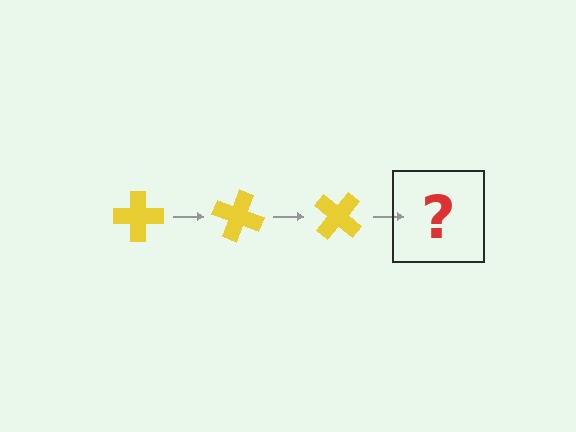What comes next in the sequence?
The next element should be a yellow cross rotated 60 degrees.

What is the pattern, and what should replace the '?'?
The pattern is that the cross rotates 20 degrees each step. The '?' should be a yellow cross rotated 60 degrees.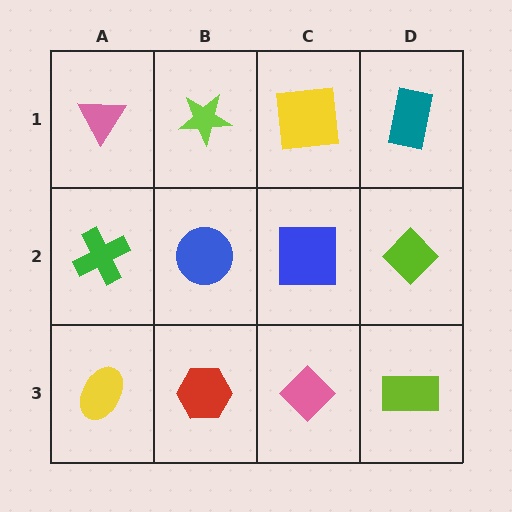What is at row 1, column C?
A yellow square.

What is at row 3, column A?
A yellow ellipse.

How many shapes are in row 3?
4 shapes.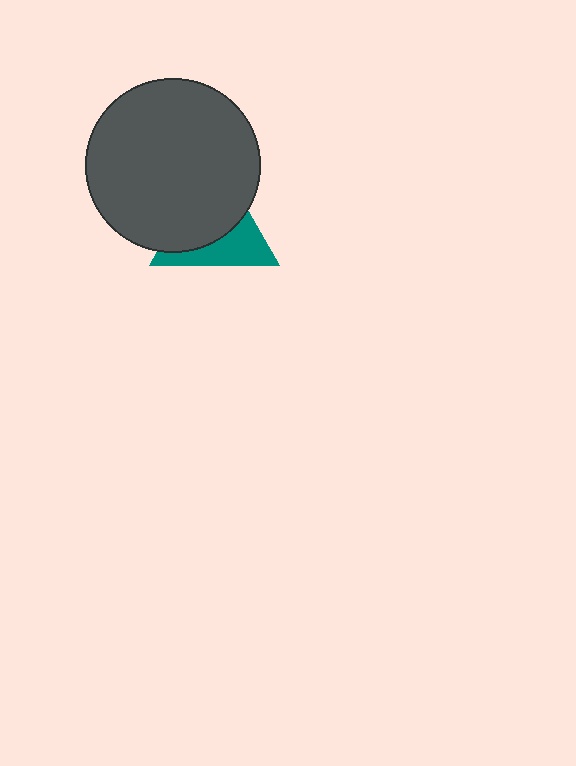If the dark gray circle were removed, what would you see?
You would see the complete teal triangle.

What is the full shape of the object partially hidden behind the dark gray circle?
The partially hidden object is a teal triangle.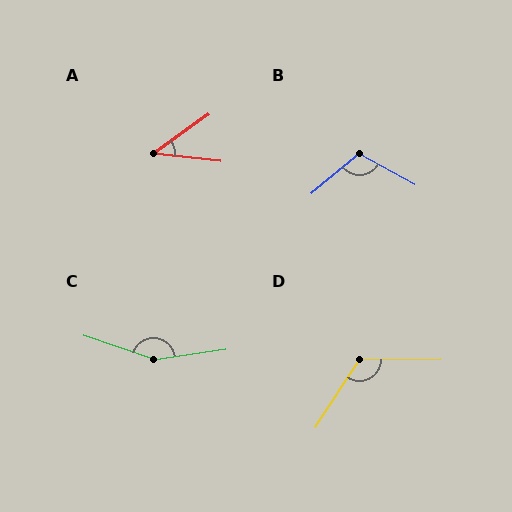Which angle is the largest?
C, at approximately 153 degrees.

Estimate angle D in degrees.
Approximately 124 degrees.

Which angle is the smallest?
A, at approximately 42 degrees.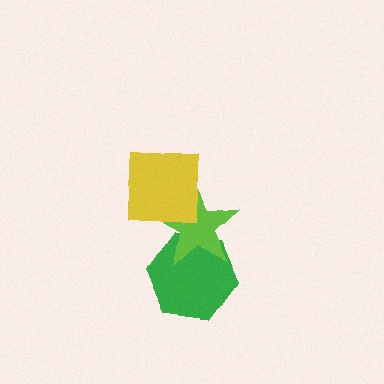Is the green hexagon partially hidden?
Yes, it is partially covered by another shape.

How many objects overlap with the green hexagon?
1 object overlaps with the green hexagon.